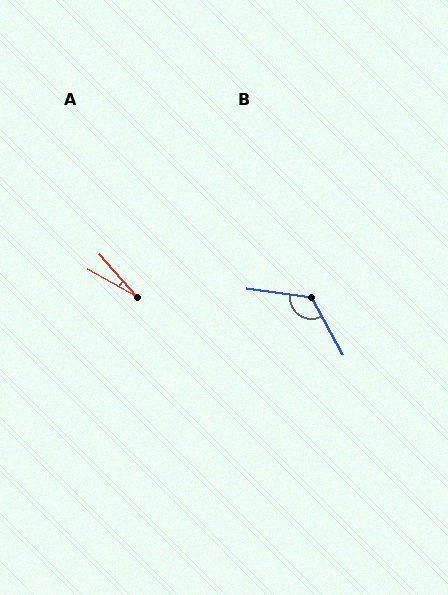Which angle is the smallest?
A, at approximately 20 degrees.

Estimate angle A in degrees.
Approximately 20 degrees.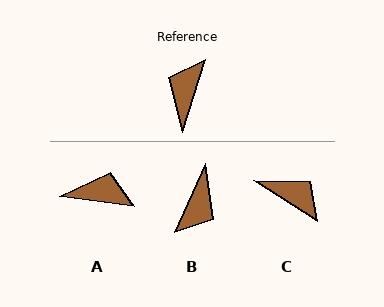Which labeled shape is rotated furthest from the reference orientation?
B, about 173 degrees away.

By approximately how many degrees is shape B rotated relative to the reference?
Approximately 173 degrees counter-clockwise.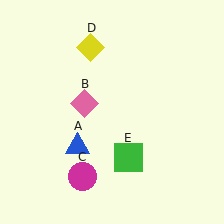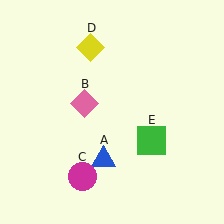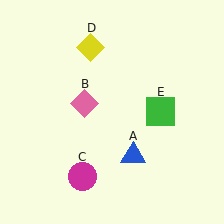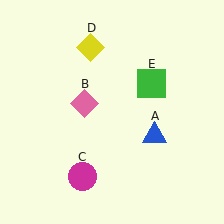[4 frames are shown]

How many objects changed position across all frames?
2 objects changed position: blue triangle (object A), green square (object E).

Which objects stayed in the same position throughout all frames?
Pink diamond (object B) and magenta circle (object C) and yellow diamond (object D) remained stationary.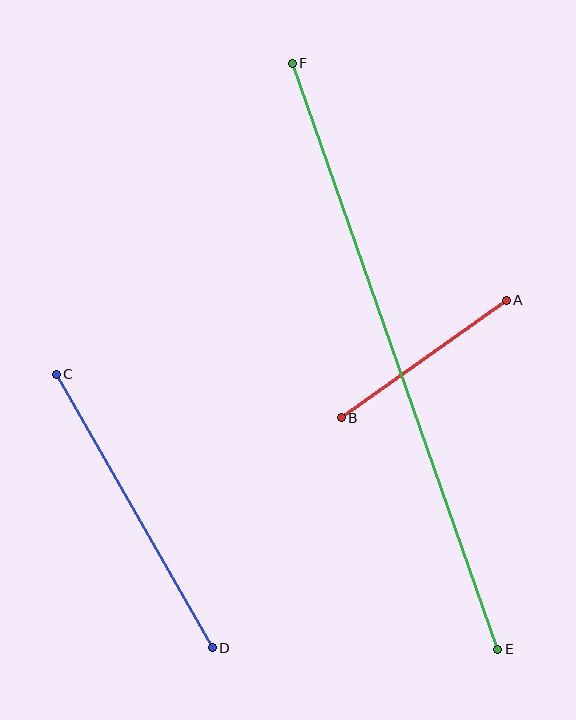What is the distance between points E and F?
The distance is approximately 621 pixels.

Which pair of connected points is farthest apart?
Points E and F are farthest apart.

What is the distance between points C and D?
The distance is approximately 315 pixels.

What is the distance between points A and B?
The distance is approximately 203 pixels.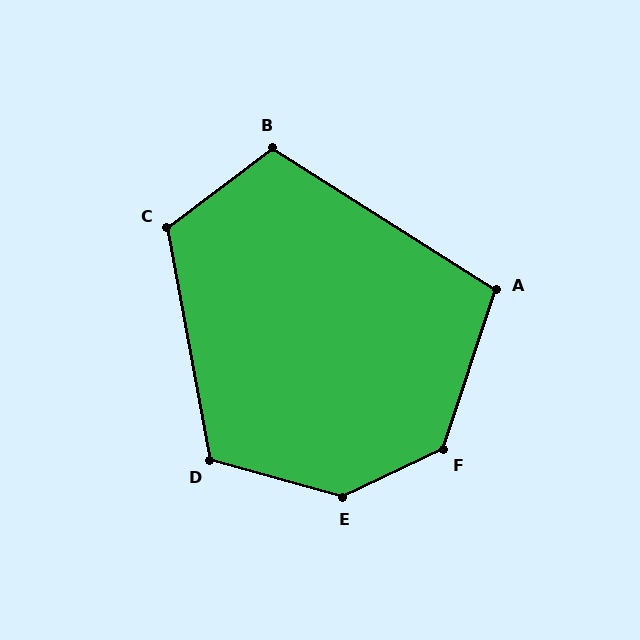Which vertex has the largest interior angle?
E, at approximately 139 degrees.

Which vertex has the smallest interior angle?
A, at approximately 104 degrees.